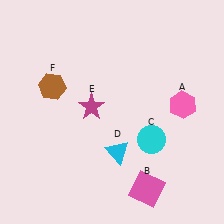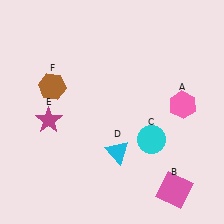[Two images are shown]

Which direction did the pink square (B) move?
The pink square (B) moved right.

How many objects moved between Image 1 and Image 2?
2 objects moved between the two images.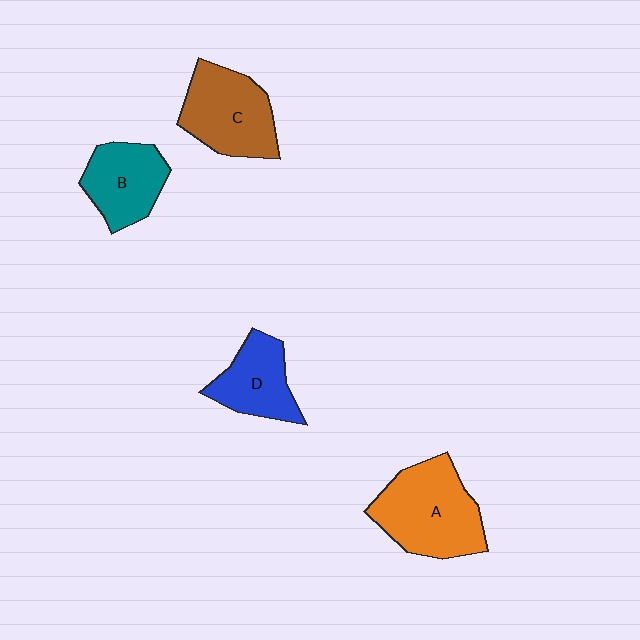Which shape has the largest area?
Shape A (orange).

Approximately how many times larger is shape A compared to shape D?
Approximately 1.6 times.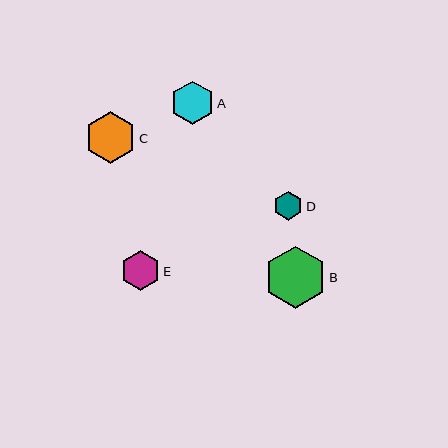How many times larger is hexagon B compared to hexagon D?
Hexagon B is approximately 2.1 times the size of hexagon D.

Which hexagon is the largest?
Hexagon B is the largest with a size of approximately 62 pixels.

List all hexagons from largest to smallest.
From largest to smallest: B, C, A, E, D.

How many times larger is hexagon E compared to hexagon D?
Hexagon E is approximately 1.4 times the size of hexagon D.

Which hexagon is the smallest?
Hexagon D is the smallest with a size of approximately 29 pixels.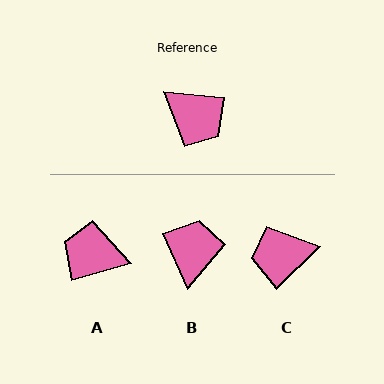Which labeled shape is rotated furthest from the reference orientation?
A, about 159 degrees away.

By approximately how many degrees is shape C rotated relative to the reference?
Approximately 131 degrees clockwise.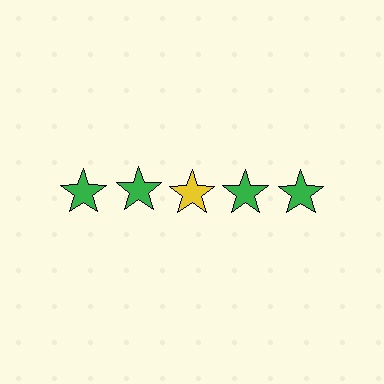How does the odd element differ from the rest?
It has a different color: yellow instead of green.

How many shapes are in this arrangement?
There are 5 shapes arranged in a grid pattern.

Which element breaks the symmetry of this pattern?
The yellow star in the top row, center column breaks the symmetry. All other shapes are green stars.